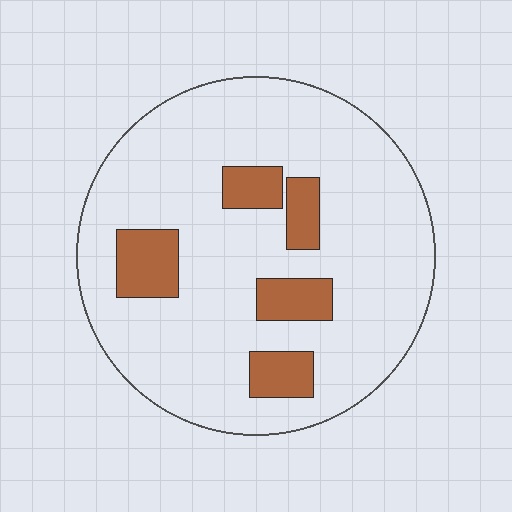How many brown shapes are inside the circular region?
5.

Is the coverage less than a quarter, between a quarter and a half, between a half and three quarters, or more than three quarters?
Less than a quarter.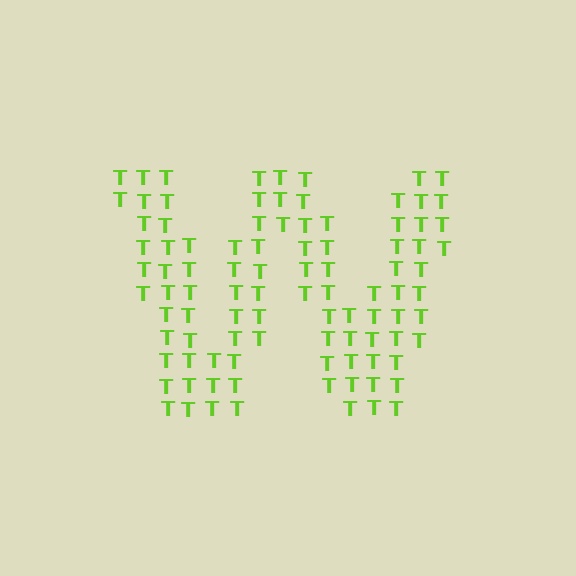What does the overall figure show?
The overall figure shows the letter W.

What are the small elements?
The small elements are letter T's.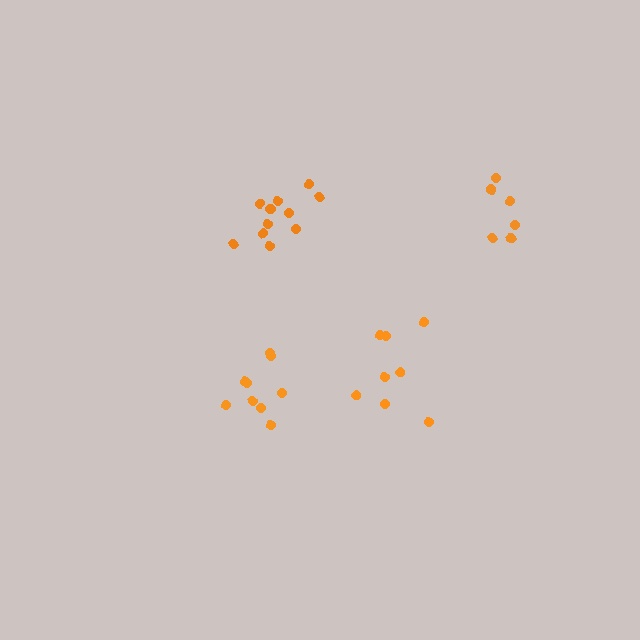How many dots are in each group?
Group 1: 8 dots, Group 2: 6 dots, Group 3: 11 dots, Group 4: 9 dots (34 total).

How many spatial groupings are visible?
There are 4 spatial groupings.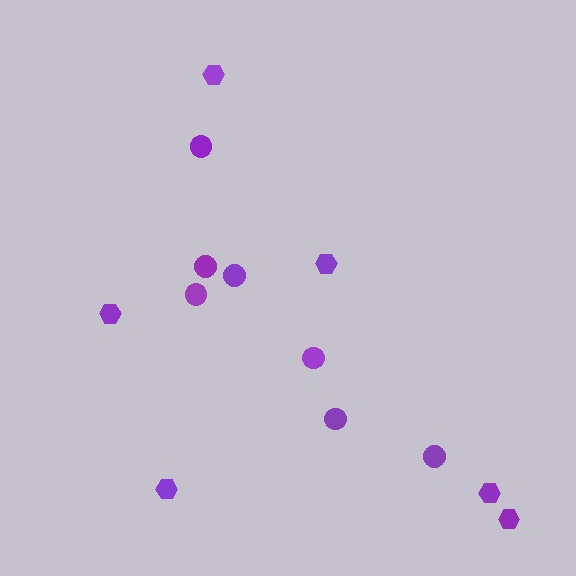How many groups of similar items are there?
There are 2 groups: one group of circles (7) and one group of hexagons (6).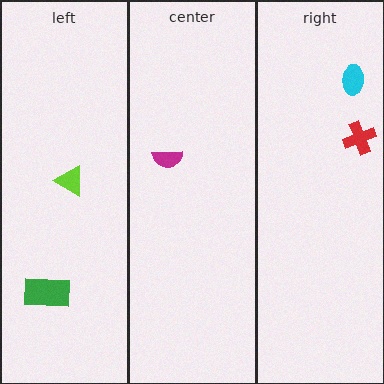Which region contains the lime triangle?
The left region.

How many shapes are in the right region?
2.